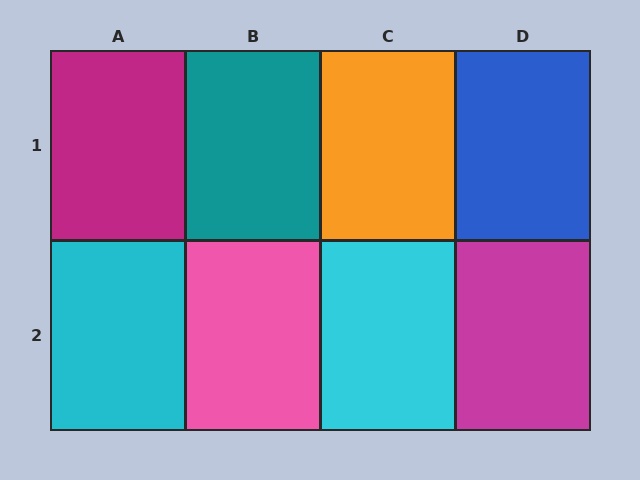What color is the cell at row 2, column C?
Cyan.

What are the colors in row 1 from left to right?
Magenta, teal, orange, blue.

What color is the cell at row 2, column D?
Magenta.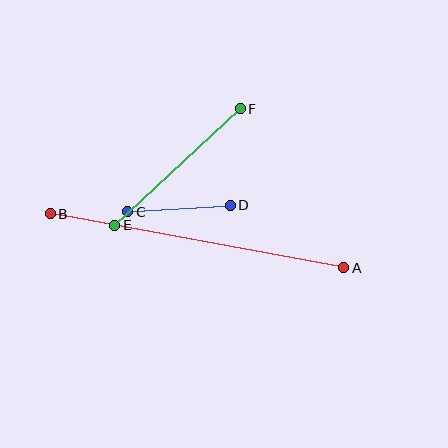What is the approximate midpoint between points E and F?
The midpoint is at approximately (178, 167) pixels.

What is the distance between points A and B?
The distance is approximately 298 pixels.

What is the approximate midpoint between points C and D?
The midpoint is at approximately (179, 208) pixels.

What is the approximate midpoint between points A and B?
The midpoint is at approximately (197, 241) pixels.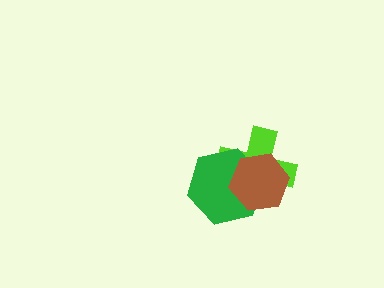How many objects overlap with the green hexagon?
2 objects overlap with the green hexagon.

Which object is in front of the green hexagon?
The brown hexagon is in front of the green hexagon.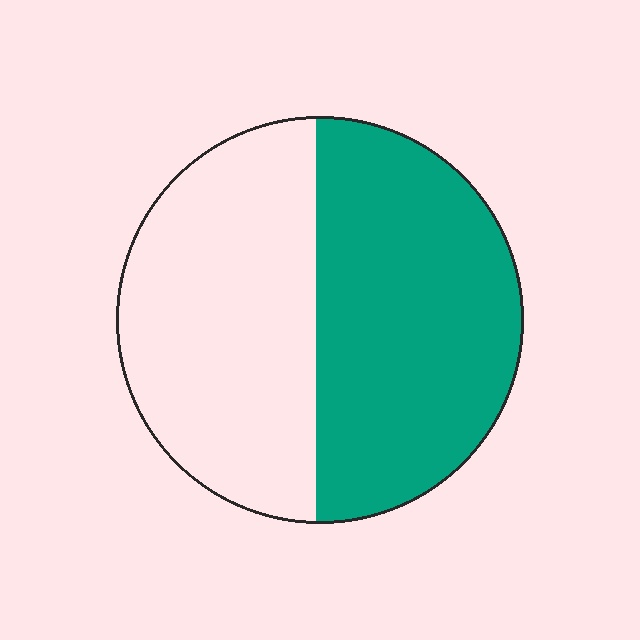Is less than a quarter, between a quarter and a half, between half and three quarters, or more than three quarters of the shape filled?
Between half and three quarters.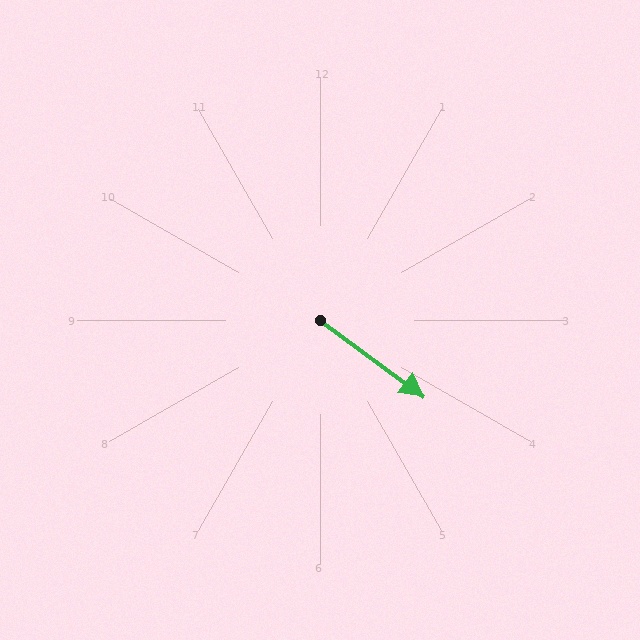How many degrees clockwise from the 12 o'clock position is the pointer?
Approximately 126 degrees.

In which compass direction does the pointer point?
Southeast.